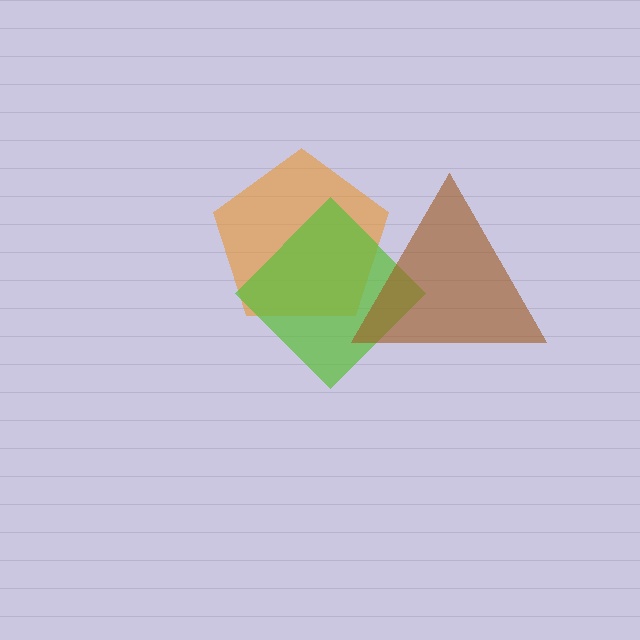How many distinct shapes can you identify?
There are 3 distinct shapes: an orange pentagon, a lime diamond, a brown triangle.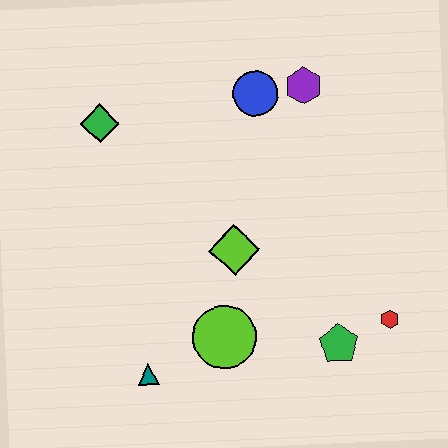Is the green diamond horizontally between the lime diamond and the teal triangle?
No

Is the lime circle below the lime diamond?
Yes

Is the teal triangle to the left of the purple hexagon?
Yes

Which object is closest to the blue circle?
The purple hexagon is closest to the blue circle.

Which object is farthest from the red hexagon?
The green diamond is farthest from the red hexagon.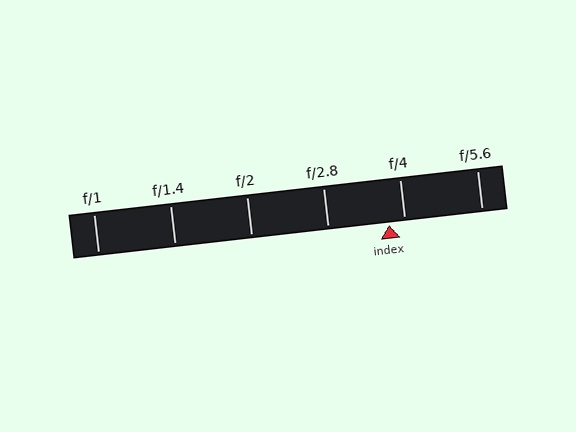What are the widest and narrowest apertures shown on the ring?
The widest aperture shown is f/1 and the narrowest is f/5.6.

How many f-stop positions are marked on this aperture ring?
There are 6 f-stop positions marked.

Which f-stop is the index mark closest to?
The index mark is closest to f/4.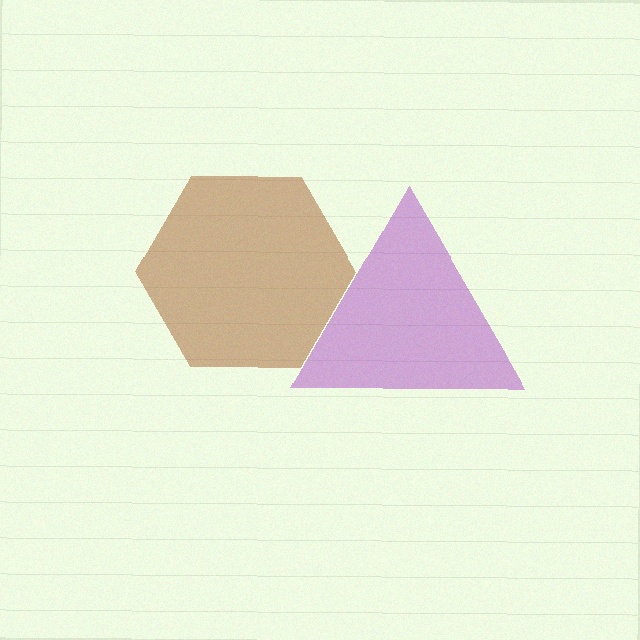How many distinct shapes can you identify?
There are 2 distinct shapes: a purple triangle, a brown hexagon.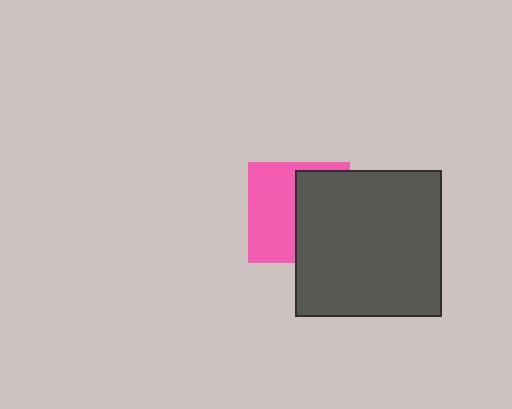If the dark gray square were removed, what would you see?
You would see the complete pink square.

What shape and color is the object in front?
The object in front is a dark gray square.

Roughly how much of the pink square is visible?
About half of it is visible (roughly 51%).